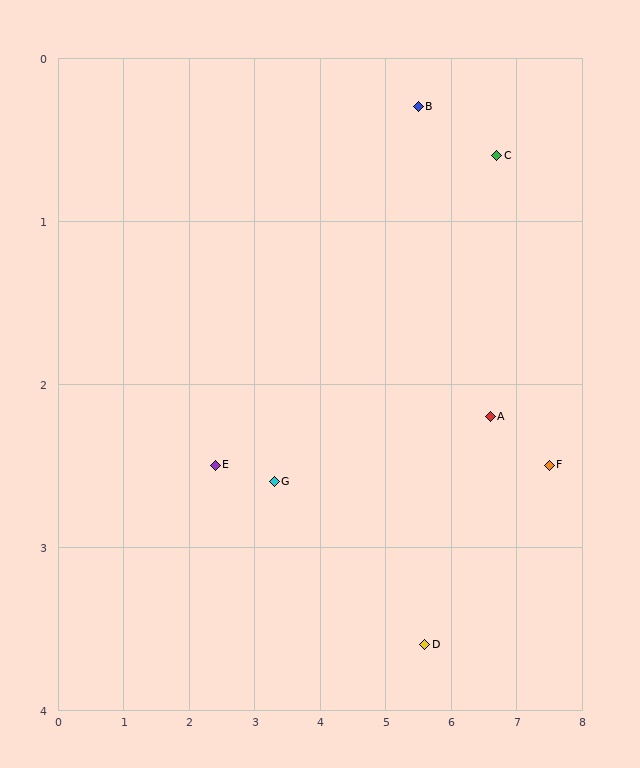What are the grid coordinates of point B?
Point B is at approximately (5.5, 0.3).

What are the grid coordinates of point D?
Point D is at approximately (5.6, 3.6).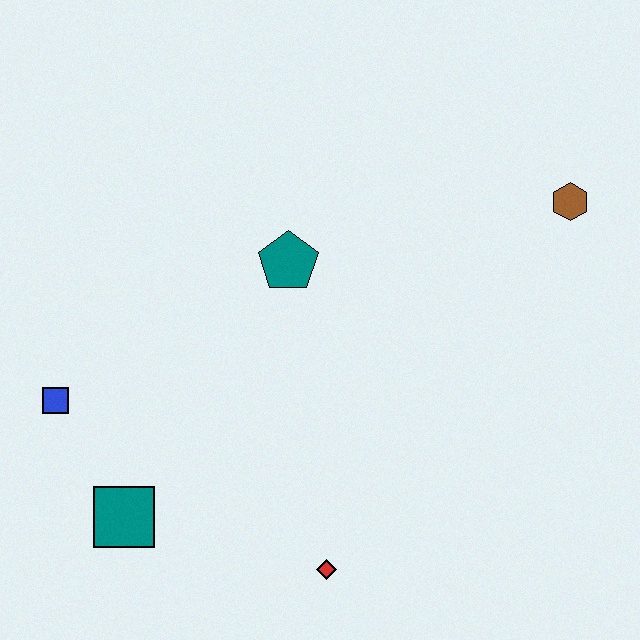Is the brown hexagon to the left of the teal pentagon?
No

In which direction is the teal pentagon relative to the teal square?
The teal pentagon is above the teal square.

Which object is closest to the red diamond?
The teal square is closest to the red diamond.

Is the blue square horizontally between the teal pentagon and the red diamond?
No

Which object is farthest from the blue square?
The brown hexagon is farthest from the blue square.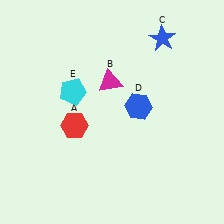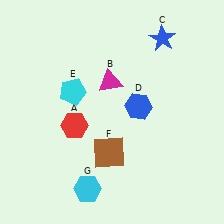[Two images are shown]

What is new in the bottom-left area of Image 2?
A cyan hexagon (G) was added in the bottom-left area of Image 2.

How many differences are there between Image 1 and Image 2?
There are 2 differences between the two images.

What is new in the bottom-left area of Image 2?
A brown square (F) was added in the bottom-left area of Image 2.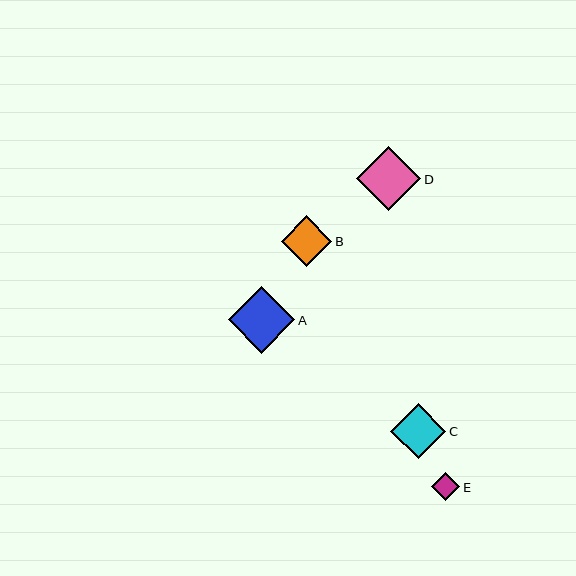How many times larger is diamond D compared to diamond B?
Diamond D is approximately 1.3 times the size of diamond B.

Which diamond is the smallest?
Diamond E is the smallest with a size of approximately 28 pixels.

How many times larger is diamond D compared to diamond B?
Diamond D is approximately 1.3 times the size of diamond B.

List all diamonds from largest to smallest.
From largest to smallest: A, D, C, B, E.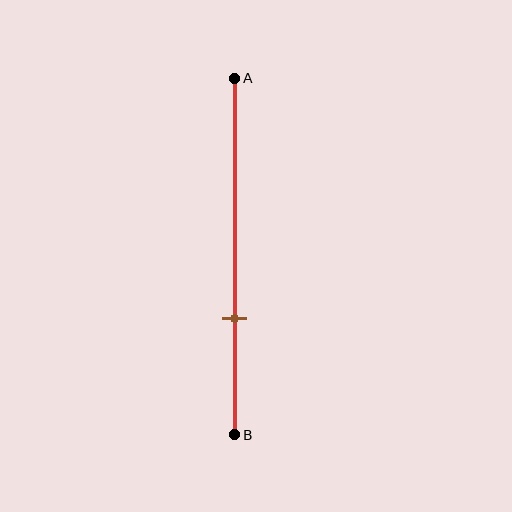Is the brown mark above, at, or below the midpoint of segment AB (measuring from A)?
The brown mark is below the midpoint of segment AB.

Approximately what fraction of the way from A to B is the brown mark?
The brown mark is approximately 65% of the way from A to B.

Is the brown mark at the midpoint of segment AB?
No, the mark is at about 65% from A, not at the 50% midpoint.